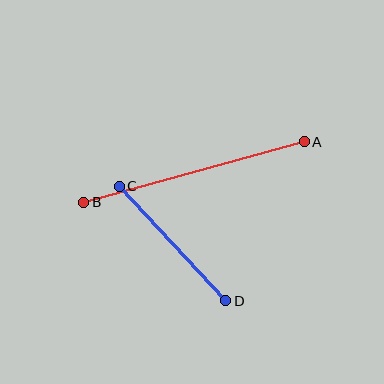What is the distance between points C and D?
The distance is approximately 157 pixels.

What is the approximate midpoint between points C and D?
The midpoint is at approximately (172, 244) pixels.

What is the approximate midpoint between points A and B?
The midpoint is at approximately (194, 172) pixels.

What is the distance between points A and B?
The distance is approximately 229 pixels.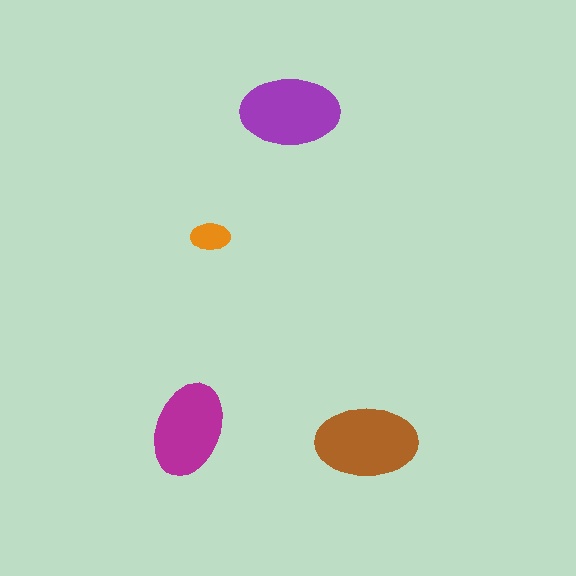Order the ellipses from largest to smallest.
the brown one, the purple one, the magenta one, the orange one.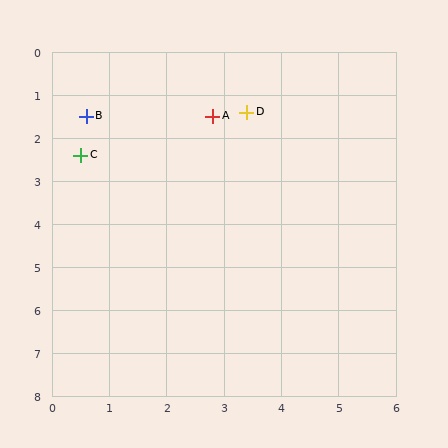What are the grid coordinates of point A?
Point A is at approximately (2.8, 1.5).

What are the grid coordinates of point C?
Point C is at approximately (0.5, 2.4).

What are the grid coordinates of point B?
Point B is at approximately (0.6, 1.5).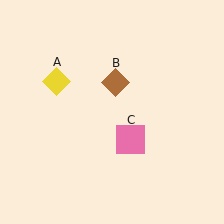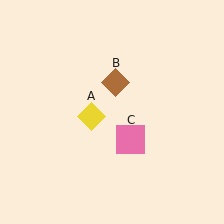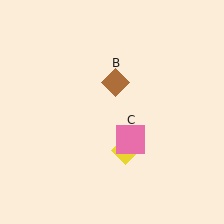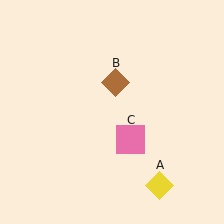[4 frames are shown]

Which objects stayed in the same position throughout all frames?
Brown diamond (object B) and pink square (object C) remained stationary.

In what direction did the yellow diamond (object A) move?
The yellow diamond (object A) moved down and to the right.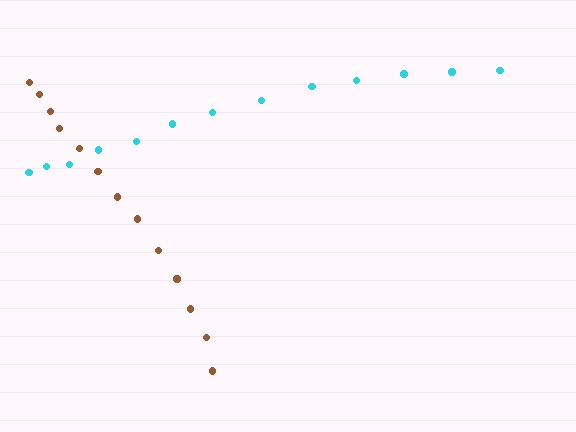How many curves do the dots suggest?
There are 2 distinct paths.